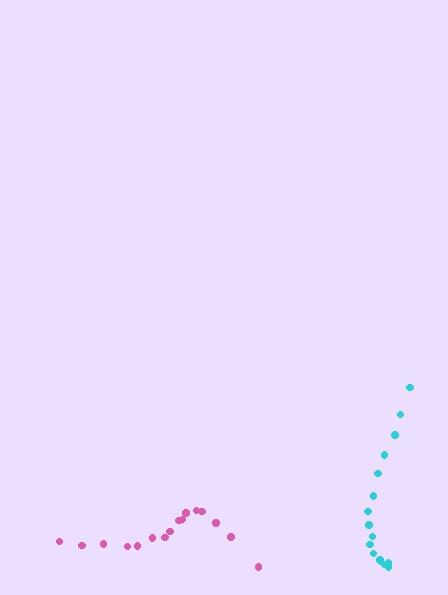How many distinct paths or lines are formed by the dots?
There are 2 distinct paths.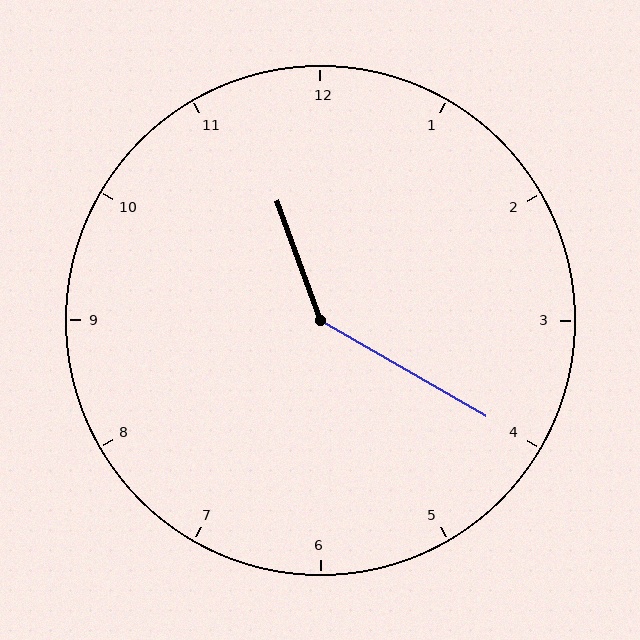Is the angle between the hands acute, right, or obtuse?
It is obtuse.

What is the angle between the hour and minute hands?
Approximately 140 degrees.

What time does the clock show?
11:20.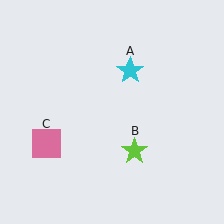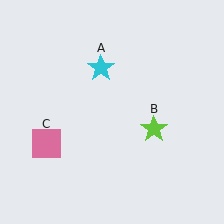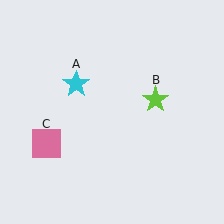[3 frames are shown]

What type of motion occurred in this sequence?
The cyan star (object A), lime star (object B) rotated counterclockwise around the center of the scene.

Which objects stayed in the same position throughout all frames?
Pink square (object C) remained stationary.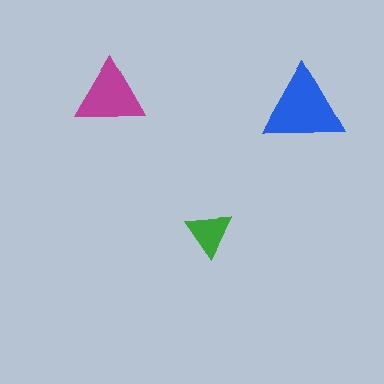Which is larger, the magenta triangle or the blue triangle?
The blue one.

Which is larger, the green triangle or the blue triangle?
The blue one.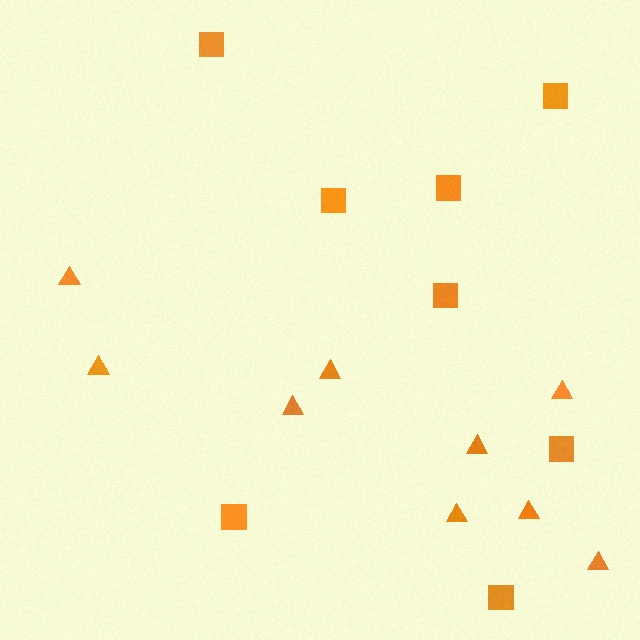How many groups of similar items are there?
There are 2 groups: one group of triangles (9) and one group of squares (8).